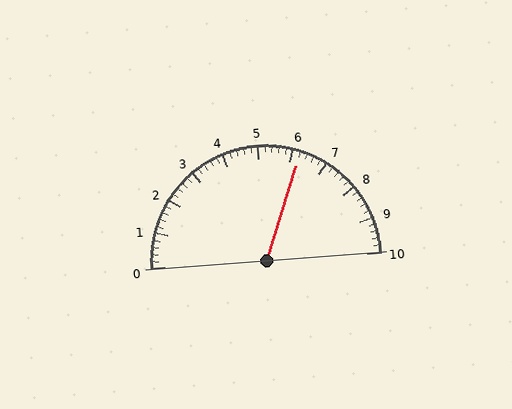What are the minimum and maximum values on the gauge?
The gauge ranges from 0 to 10.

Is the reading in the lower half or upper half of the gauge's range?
The reading is in the upper half of the range (0 to 10).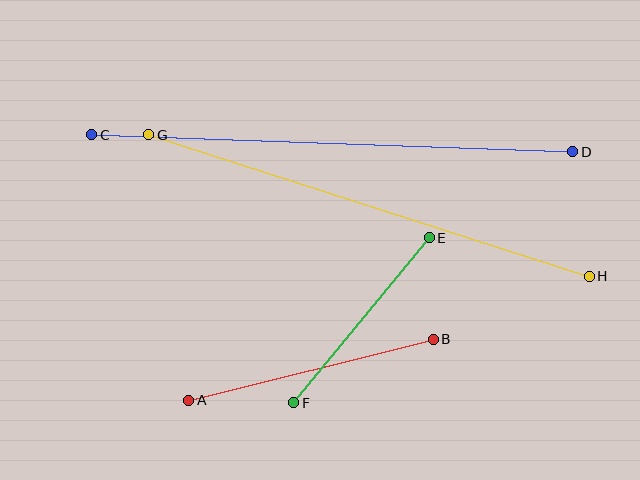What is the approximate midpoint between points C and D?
The midpoint is at approximately (332, 143) pixels.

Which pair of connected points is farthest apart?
Points C and D are farthest apart.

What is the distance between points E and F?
The distance is approximately 214 pixels.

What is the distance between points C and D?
The distance is approximately 481 pixels.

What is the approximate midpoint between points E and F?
The midpoint is at approximately (361, 320) pixels.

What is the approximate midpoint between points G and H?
The midpoint is at approximately (369, 206) pixels.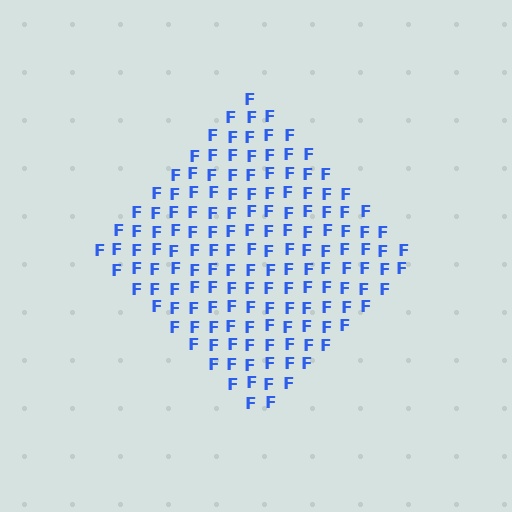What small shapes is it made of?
It is made of small letter F's.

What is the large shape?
The large shape is a diamond.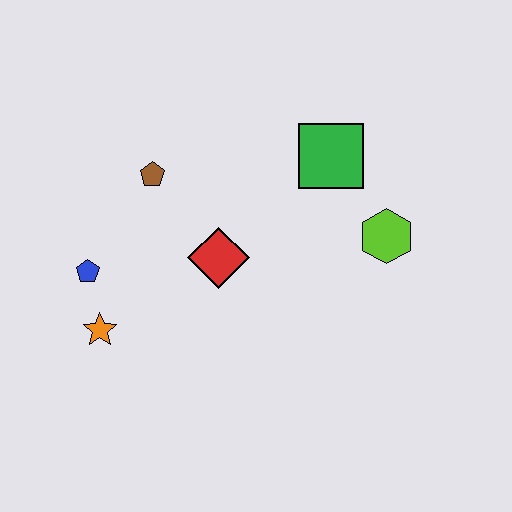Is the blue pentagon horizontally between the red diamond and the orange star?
No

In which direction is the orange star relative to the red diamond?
The orange star is to the left of the red diamond.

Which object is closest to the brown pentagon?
The red diamond is closest to the brown pentagon.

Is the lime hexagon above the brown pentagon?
No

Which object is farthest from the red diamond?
The lime hexagon is farthest from the red diamond.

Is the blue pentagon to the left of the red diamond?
Yes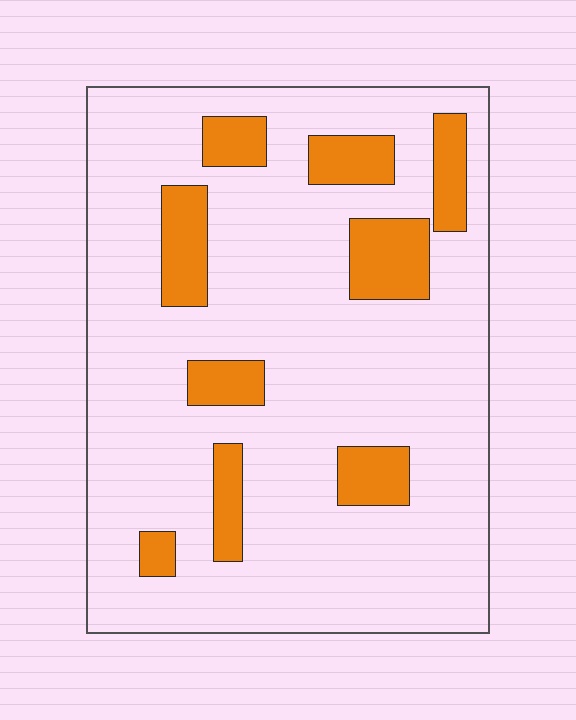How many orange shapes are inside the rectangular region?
9.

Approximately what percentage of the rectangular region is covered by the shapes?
Approximately 15%.